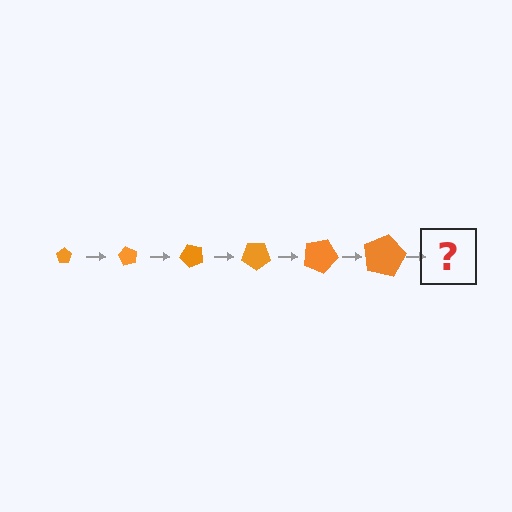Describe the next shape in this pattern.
It should be a pentagon, larger than the previous one and rotated 360 degrees from the start.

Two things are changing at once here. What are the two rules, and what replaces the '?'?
The two rules are that the pentagon grows larger each step and it rotates 60 degrees each step. The '?' should be a pentagon, larger than the previous one and rotated 360 degrees from the start.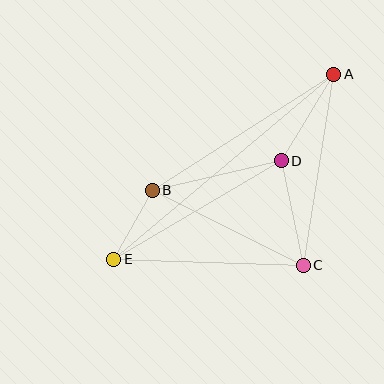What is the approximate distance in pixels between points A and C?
The distance between A and C is approximately 193 pixels.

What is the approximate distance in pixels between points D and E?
The distance between D and E is approximately 195 pixels.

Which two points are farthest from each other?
Points A and E are farthest from each other.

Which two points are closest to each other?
Points B and E are closest to each other.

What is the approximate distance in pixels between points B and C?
The distance between B and C is approximately 169 pixels.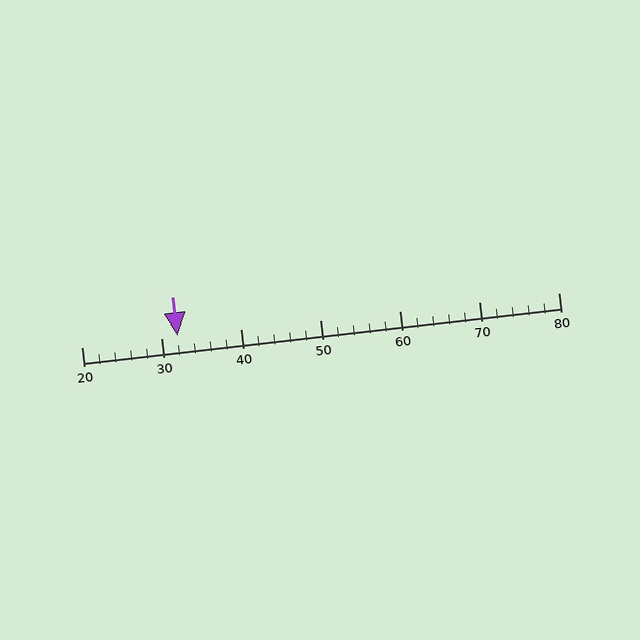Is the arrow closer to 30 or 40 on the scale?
The arrow is closer to 30.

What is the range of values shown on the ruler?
The ruler shows values from 20 to 80.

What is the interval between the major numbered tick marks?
The major tick marks are spaced 10 units apart.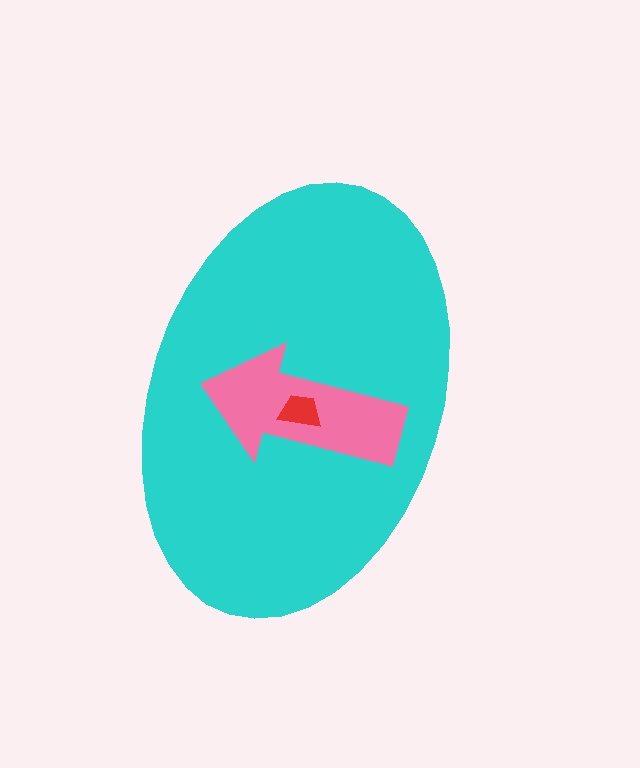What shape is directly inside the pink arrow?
The red trapezoid.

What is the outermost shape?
The cyan ellipse.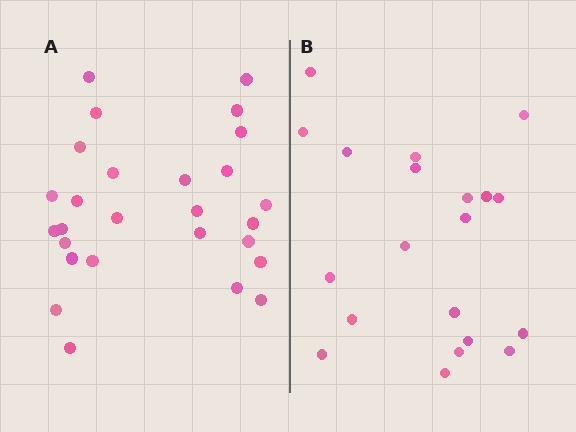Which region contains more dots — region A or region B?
Region A (the left region) has more dots.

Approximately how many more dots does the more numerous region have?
Region A has roughly 8 or so more dots than region B.